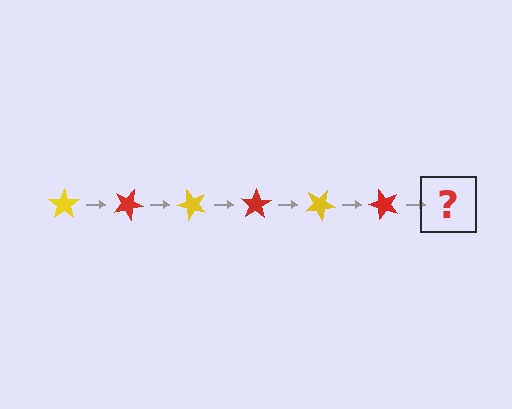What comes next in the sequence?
The next element should be a yellow star, rotated 150 degrees from the start.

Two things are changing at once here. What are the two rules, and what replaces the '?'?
The two rules are that it rotates 25 degrees each step and the color cycles through yellow and red. The '?' should be a yellow star, rotated 150 degrees from the start.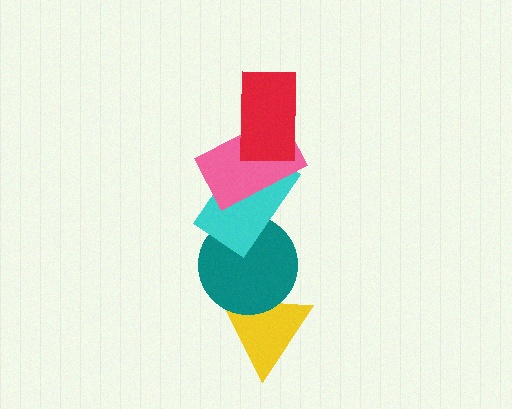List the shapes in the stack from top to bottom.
From top to bottom: the red rectangle, the pink rectangle, the cyan rectangle, the teal circle, the yellow triangle.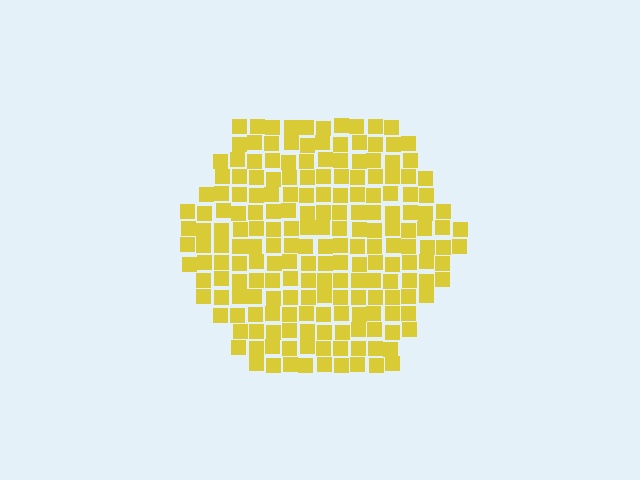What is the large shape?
The large shape is a hexagon.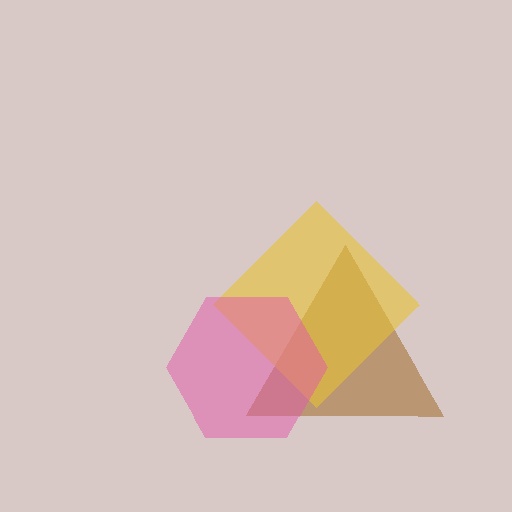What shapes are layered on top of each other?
The layered shapes are: a brown triangle, a yellow diamond, a pink hexagon.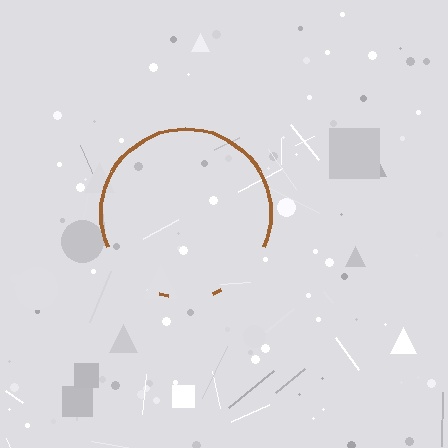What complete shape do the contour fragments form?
The contour fragments form a circle.